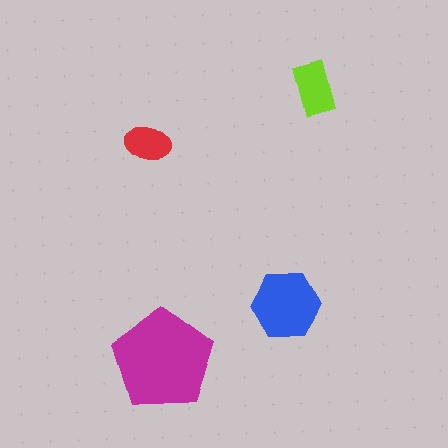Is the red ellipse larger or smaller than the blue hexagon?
Smaller.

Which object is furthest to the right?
The lime rectangle is rightmost.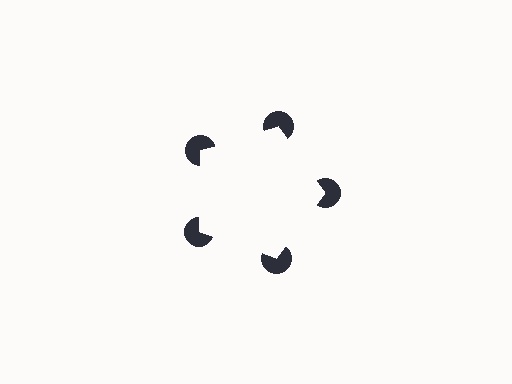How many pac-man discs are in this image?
There are 5 — one at each vertex of the illusory pentagon.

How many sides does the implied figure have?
5 sides.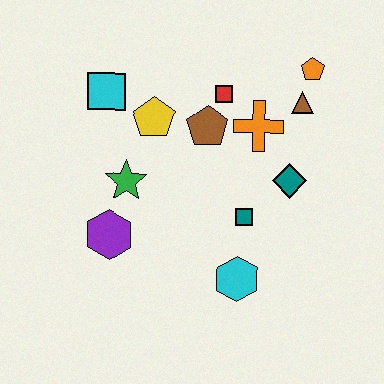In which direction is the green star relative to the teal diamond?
The green star is to the left of the teal diamond.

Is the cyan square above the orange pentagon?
No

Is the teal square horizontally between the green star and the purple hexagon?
No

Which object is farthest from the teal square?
The cyan square is farthest from the teal square.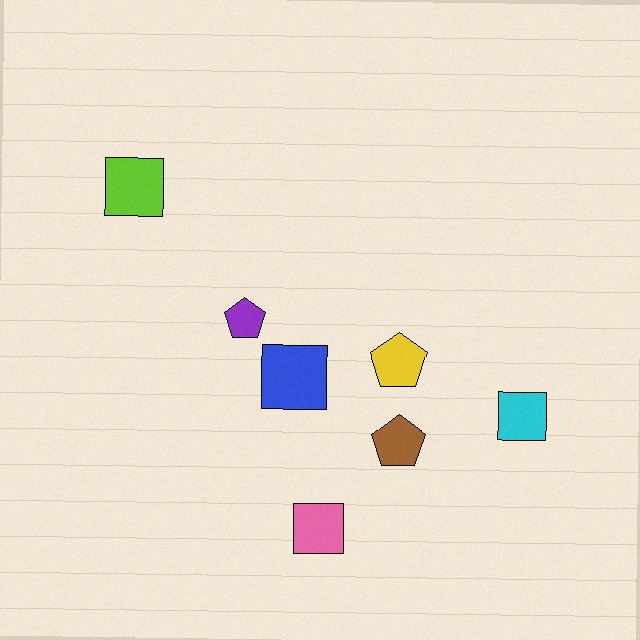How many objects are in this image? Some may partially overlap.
There are 7 objects.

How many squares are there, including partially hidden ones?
There are 4 squares.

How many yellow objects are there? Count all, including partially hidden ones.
There is 1 yellow object.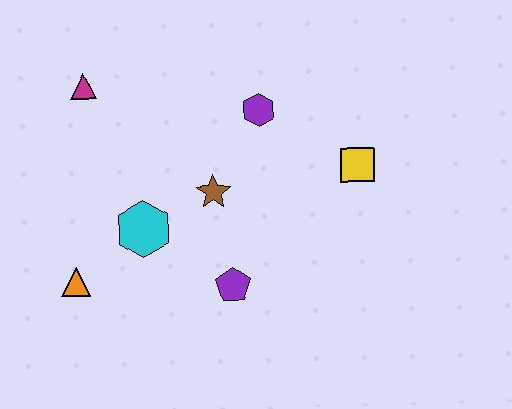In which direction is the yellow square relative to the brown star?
The yellow square is to the right of the brown star.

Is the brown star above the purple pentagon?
Yes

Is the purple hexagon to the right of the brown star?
Yes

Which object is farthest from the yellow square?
The orange triangle is farthest from the yellow square.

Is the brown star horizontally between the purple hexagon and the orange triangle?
Yes